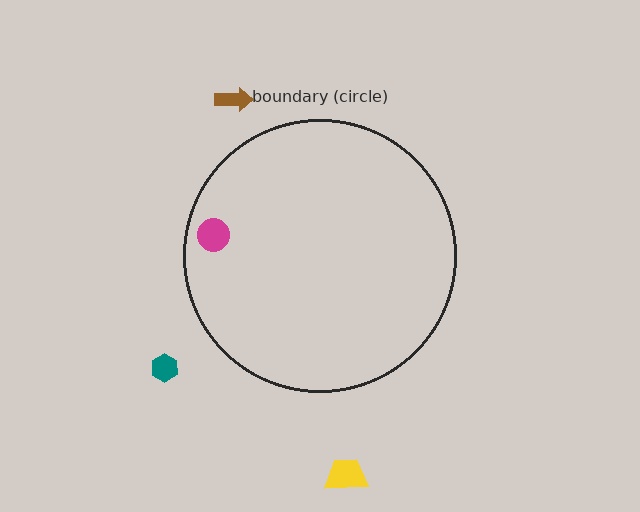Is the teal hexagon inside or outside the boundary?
Outside.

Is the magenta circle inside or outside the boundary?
Inside.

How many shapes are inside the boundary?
1 inside, 3 outside.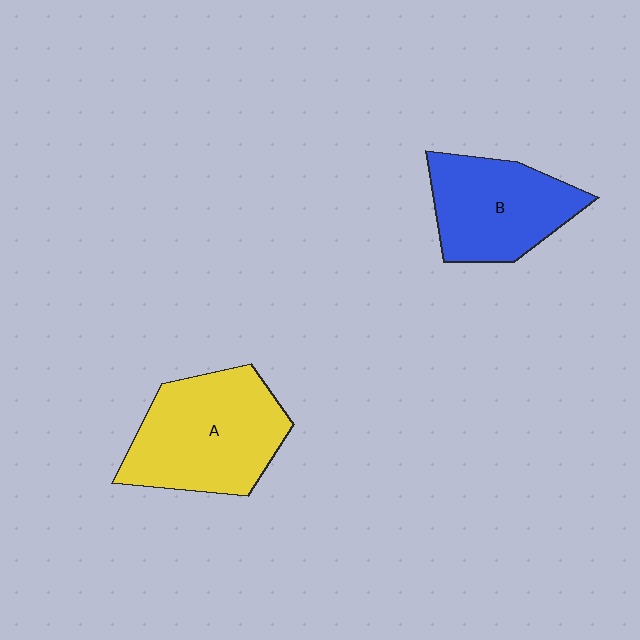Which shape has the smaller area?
Shape B (blue).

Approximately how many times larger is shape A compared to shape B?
Approximately 1.3 times.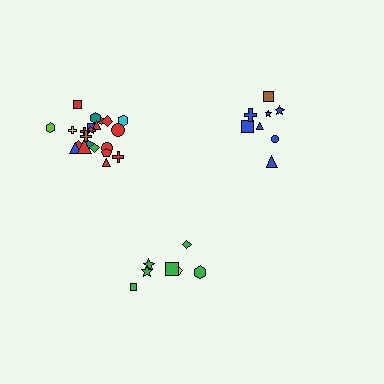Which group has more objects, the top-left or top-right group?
The top-left group.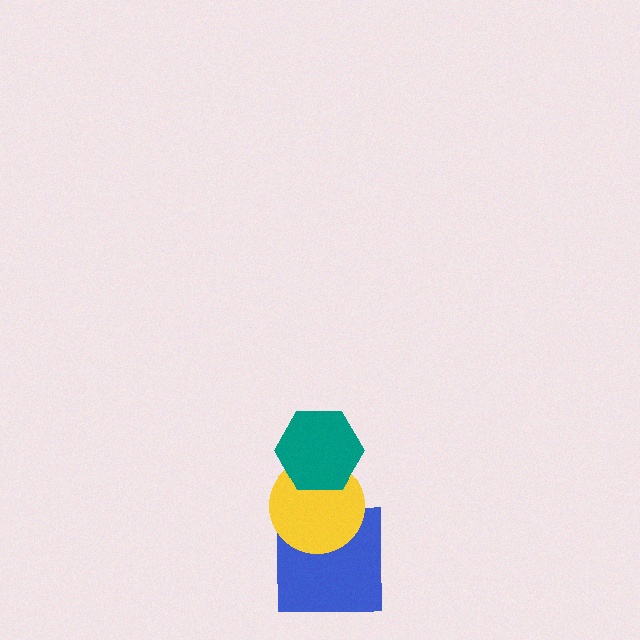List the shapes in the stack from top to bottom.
From top to bottom: the teal hexagon, the yellow circle, the blue square.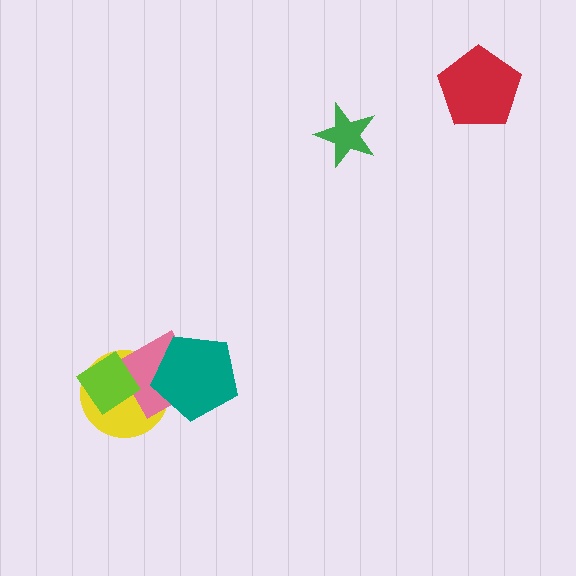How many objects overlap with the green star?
0 objects overlap with the green star.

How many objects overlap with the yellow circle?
3 objects overlap with the yellow circle.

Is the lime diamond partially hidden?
No, no other shape covers it.